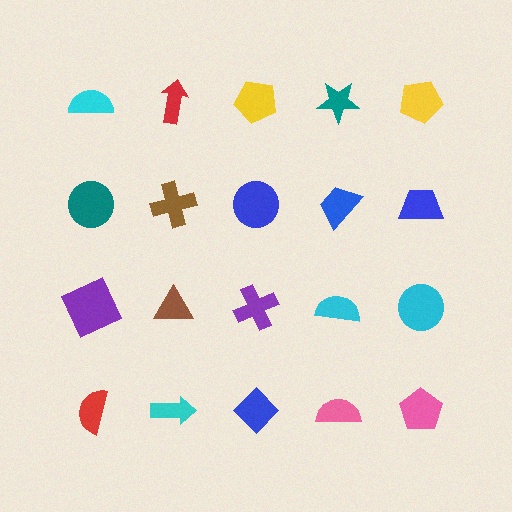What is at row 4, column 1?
A red semicircle.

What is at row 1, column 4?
A teal star.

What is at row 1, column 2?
A red arrow.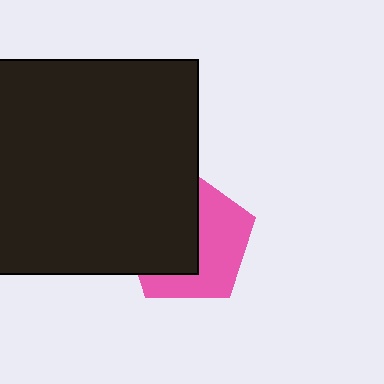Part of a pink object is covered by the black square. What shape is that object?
It is a pentagon.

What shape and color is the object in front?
The object in front is a black square.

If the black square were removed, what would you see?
You would see the complete pink pentagon.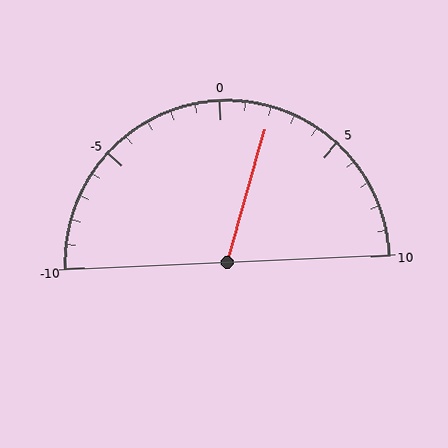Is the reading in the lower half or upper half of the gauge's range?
The reading is in the upper half of the range (-10 to 10).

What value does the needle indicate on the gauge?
The needle indicates approximately 2.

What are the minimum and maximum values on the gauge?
The gauge ranges from -10 to 10.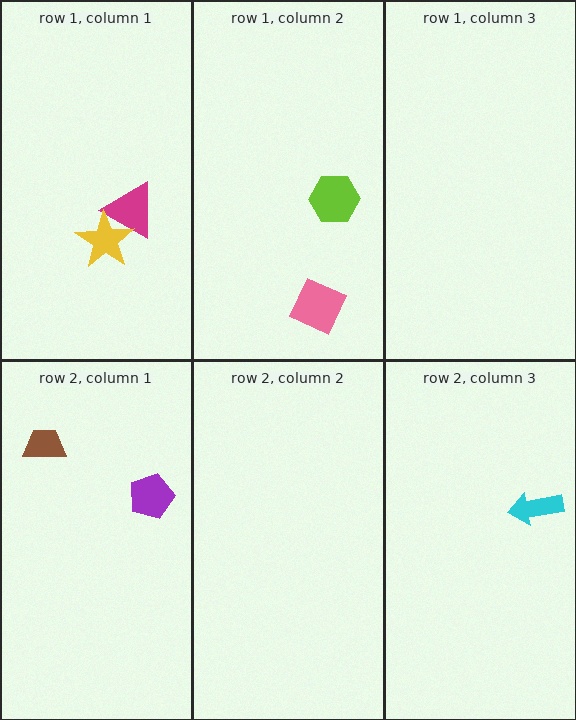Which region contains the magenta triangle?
The row 1, column 1 region.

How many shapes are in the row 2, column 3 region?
1.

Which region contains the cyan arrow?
The row 2, column 3 region.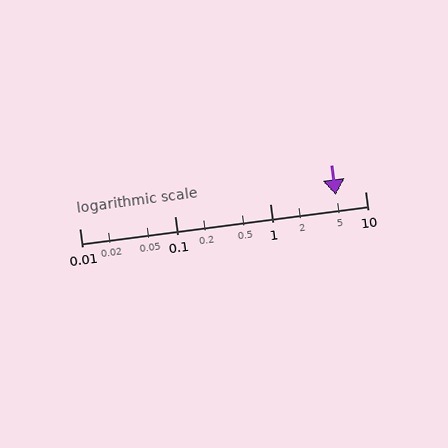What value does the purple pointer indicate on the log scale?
The pointer indicates approximately 4.9.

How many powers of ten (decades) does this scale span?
The scale spans 3 decades, from 0.01 to 10.